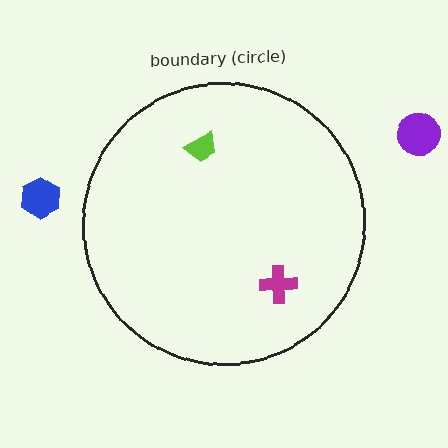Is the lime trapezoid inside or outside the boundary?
Inside.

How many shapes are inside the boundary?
2 inside, 2 outside.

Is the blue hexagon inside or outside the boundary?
Outside.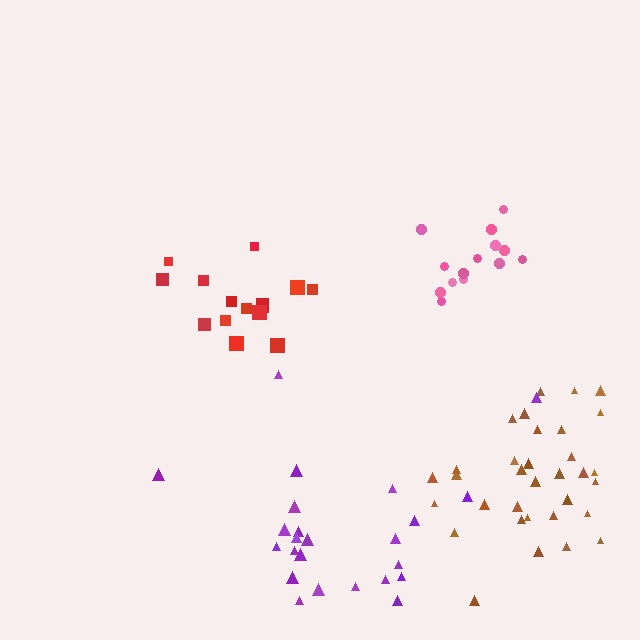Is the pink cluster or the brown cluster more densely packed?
Pink.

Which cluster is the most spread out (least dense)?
Purple.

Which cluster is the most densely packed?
Pink.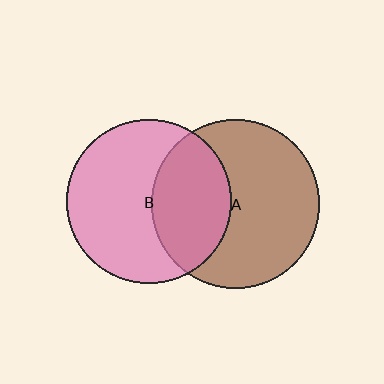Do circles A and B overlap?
Yes.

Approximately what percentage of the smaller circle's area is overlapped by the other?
Approximately 40%.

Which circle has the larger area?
Circle A (brown).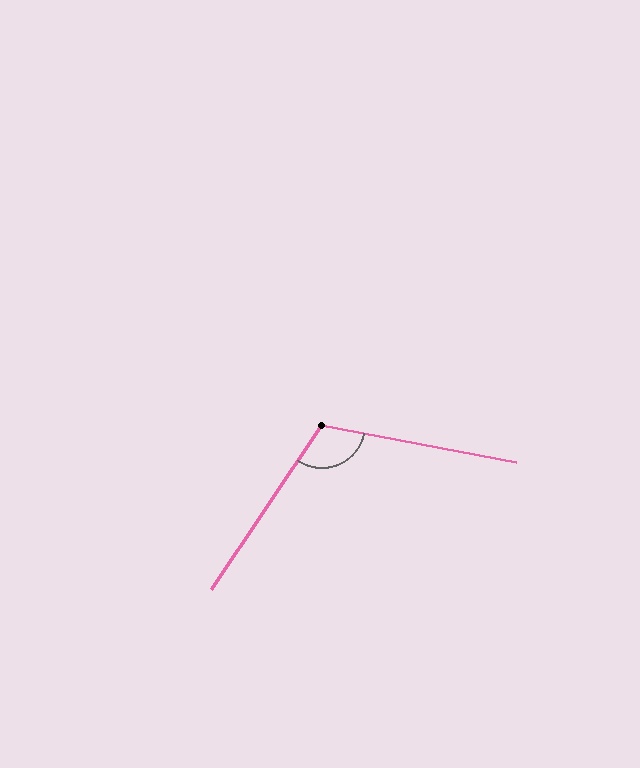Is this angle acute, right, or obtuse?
It is obtuse.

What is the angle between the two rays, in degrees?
Approximately 113 degrees.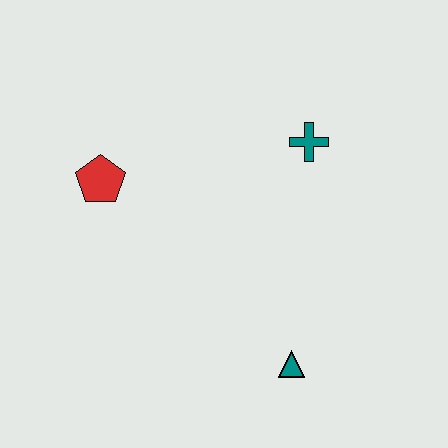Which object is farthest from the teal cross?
The teal triangle is farthest from the teal cross.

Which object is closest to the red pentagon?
The teal cross is closest to the red pentagon.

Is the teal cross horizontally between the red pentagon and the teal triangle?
No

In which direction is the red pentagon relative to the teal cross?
The red pentagon is to the left of the teal cross.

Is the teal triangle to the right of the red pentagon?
Yes